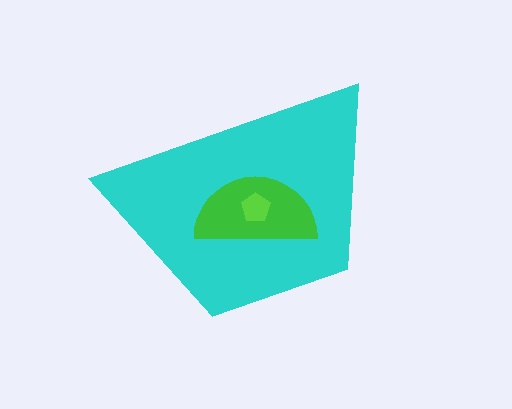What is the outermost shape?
The cyan trapezoid.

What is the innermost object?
The lime pentagon.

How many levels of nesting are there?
3.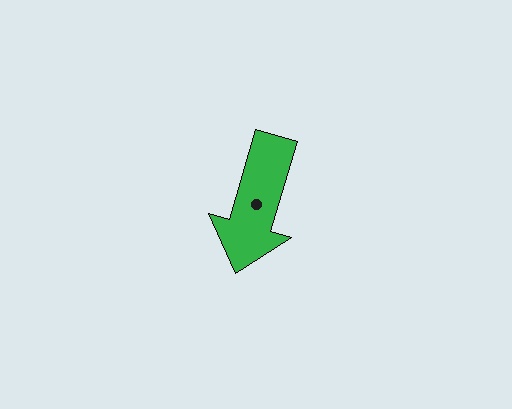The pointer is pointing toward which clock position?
Roughly 7 o'clock.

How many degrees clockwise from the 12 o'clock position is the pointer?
Approximately 196 degrees.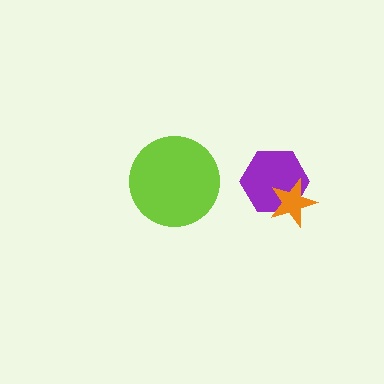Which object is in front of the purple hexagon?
The orange star is in front of the purple hexagon.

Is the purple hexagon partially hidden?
Yes, it is partially covered by another shape.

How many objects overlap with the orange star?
1 object overlaps with the orange star.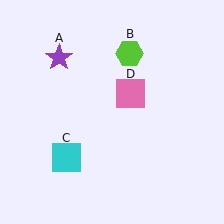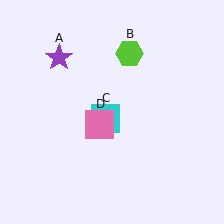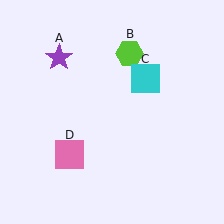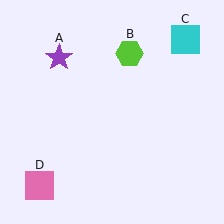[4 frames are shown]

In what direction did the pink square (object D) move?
The pink square (object D) moved down and to the left.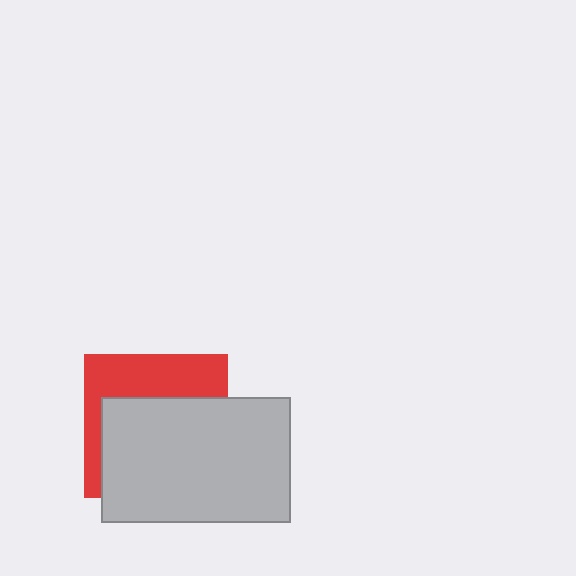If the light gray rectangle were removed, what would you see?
You would see the complete red square.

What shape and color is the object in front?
The object in front is a light gray rectangle.